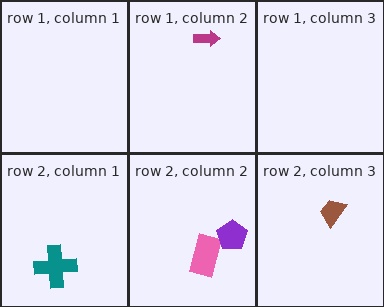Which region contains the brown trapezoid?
The row 2, column 3 region.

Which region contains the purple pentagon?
The row 2, column 2 region.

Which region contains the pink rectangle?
The row 2, column 2 region.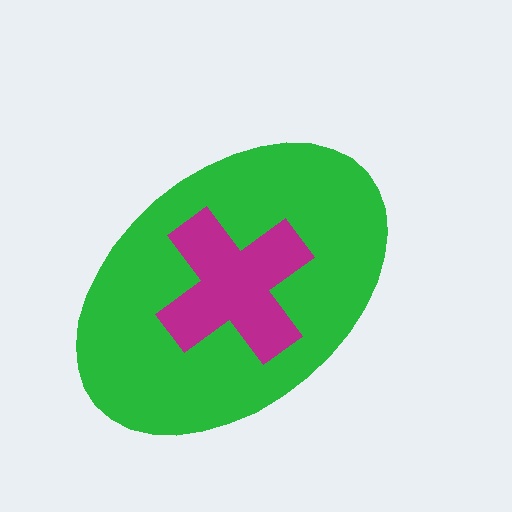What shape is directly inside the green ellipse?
The magenta cross.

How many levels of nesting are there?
2.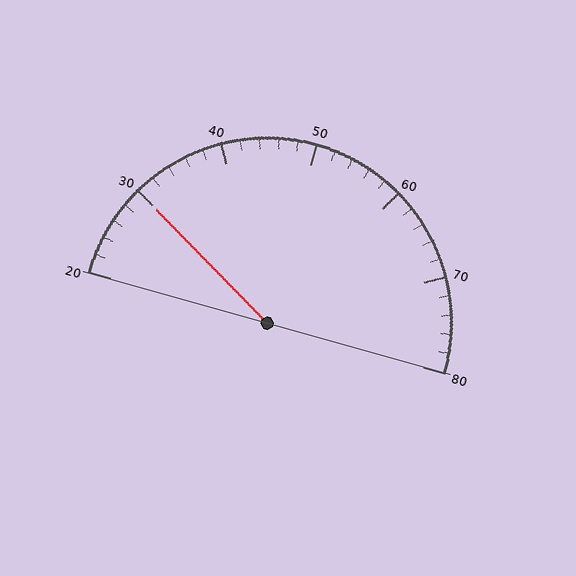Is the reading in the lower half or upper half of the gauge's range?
The reading is in the lower half of the range (20 to 80).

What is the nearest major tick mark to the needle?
The nearest major tick mark is 30.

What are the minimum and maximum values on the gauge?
The gauge ranges from 20 to 80.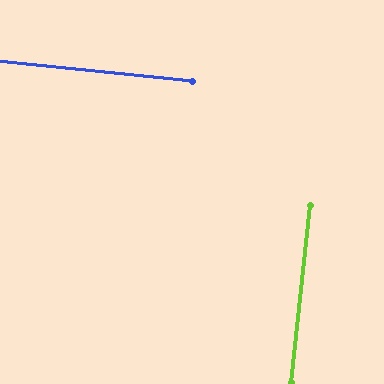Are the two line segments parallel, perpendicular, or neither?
Perpendicular — they meet at approximately 90°.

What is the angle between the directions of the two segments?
Approximately 90 degrees.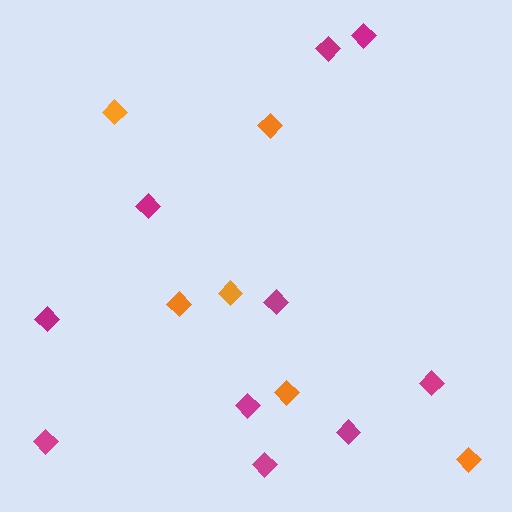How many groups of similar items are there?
There are 2 groups: one group of orange diamonds (6) and one group of magenta diamonds (10).